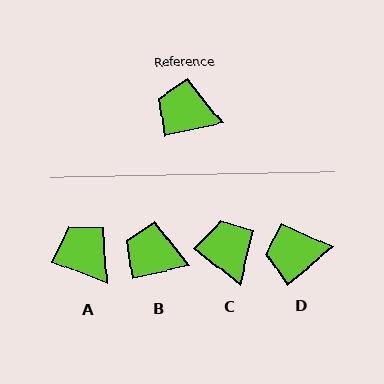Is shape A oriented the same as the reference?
No, it is off by about 34 degrees.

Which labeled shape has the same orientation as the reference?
B.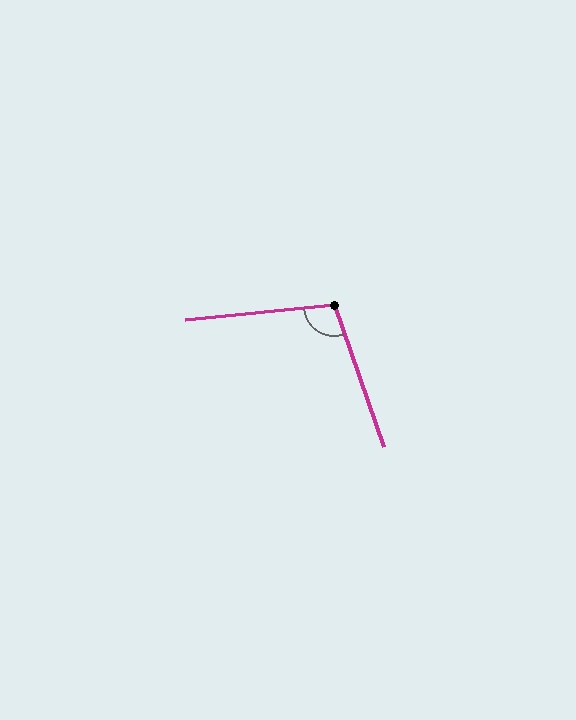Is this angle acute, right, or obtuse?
It is obtuse.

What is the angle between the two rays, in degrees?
Approximately 104 degrees.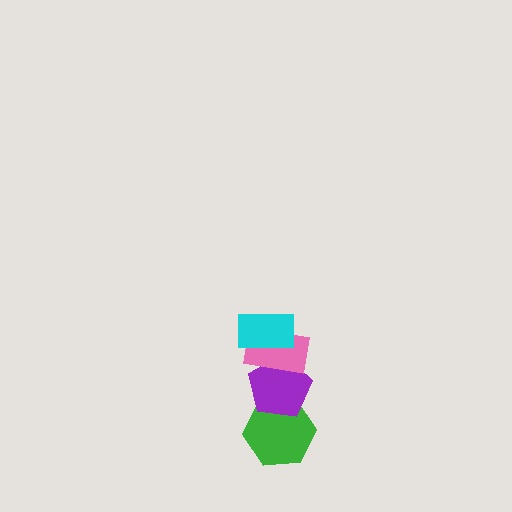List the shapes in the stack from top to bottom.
From top to bottom: the cyan rectangle, the pink rectangle, the purple pentagon, the green hexagon.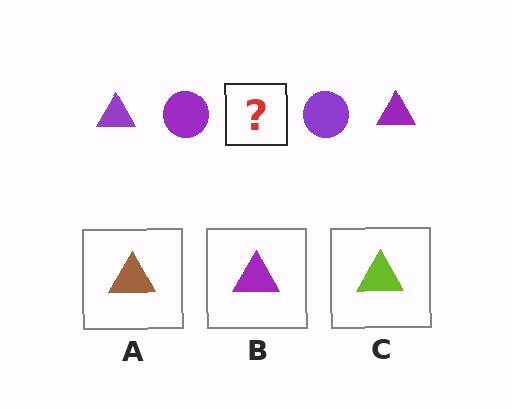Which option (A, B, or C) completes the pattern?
B.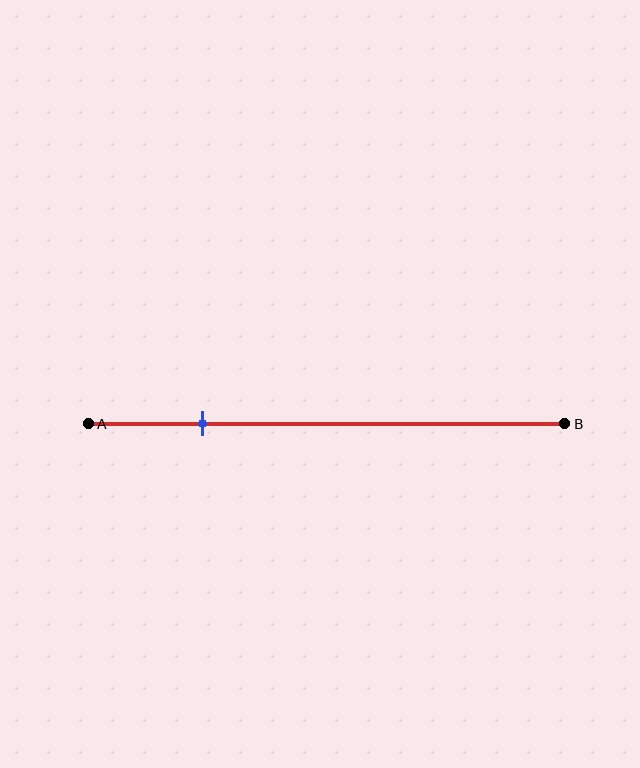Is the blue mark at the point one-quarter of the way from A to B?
Yes, the mark is approximately at the one-quarter point.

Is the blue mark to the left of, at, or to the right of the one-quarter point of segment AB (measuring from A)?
The blue mark is approximately at the one-quarter point of segment AB.